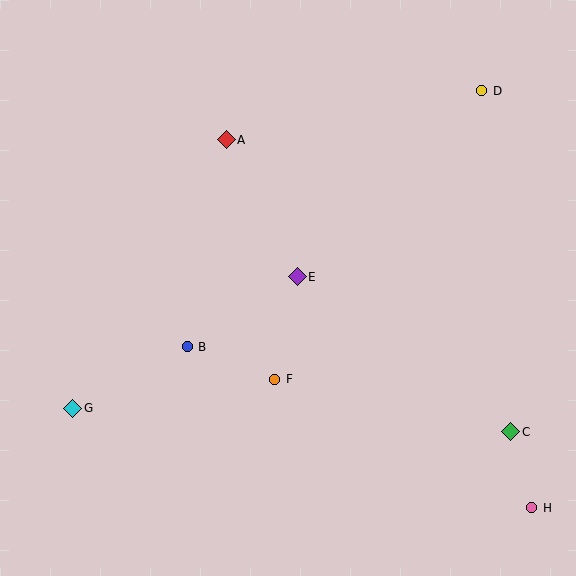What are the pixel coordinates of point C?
Point C is at (511, 432).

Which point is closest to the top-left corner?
Point A is closest to the top-left corner.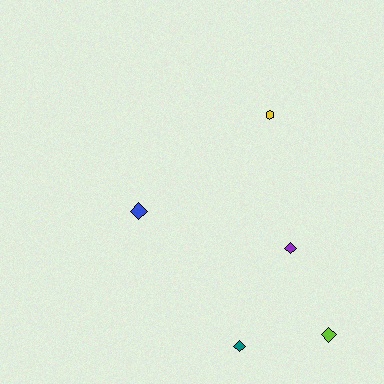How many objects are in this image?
There are 5 objects.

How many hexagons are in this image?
There is 1 hexagon.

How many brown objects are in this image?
There are no brown objects.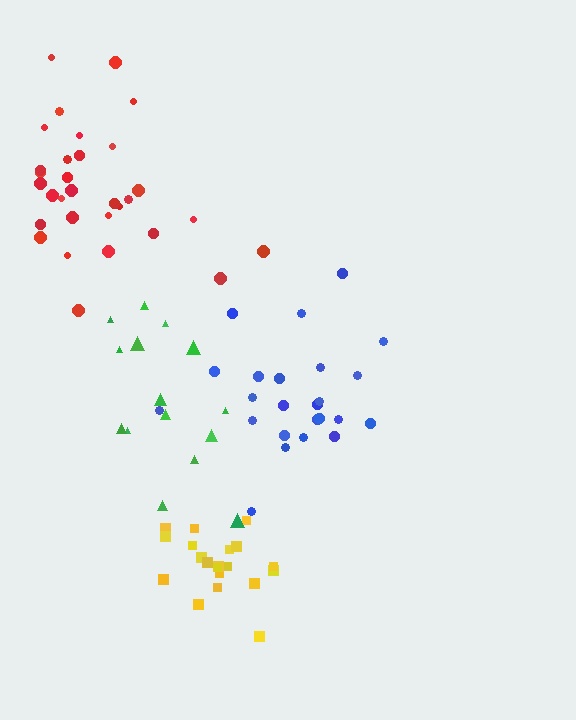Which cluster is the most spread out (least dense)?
Green.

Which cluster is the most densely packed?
Yellow.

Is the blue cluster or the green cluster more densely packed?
Blue.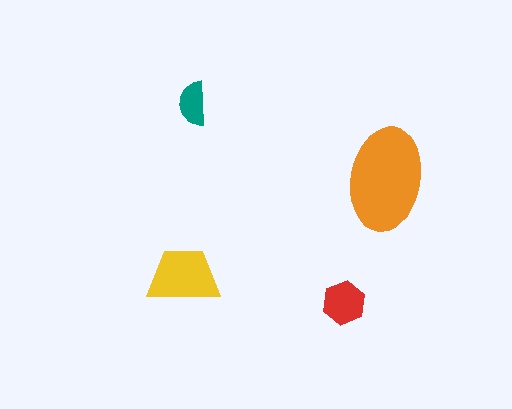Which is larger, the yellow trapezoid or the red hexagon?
The yellow trapezoid.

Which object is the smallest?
The teal semicircle.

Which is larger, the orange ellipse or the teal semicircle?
The orange ellipse.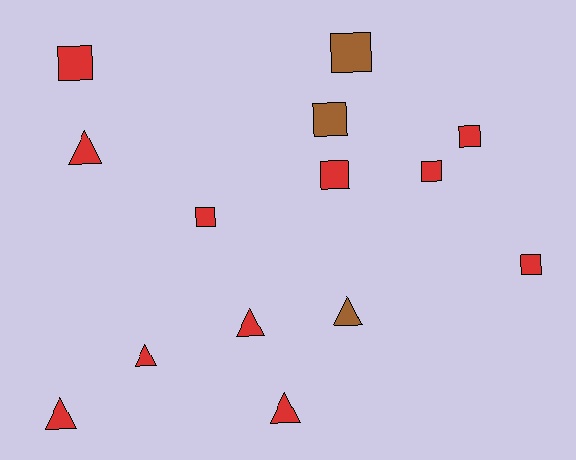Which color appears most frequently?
Red, with 11 objects.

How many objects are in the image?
There are 14 objects.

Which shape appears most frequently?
Square, with 8 objects.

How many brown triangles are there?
There is 1 brown triangle.